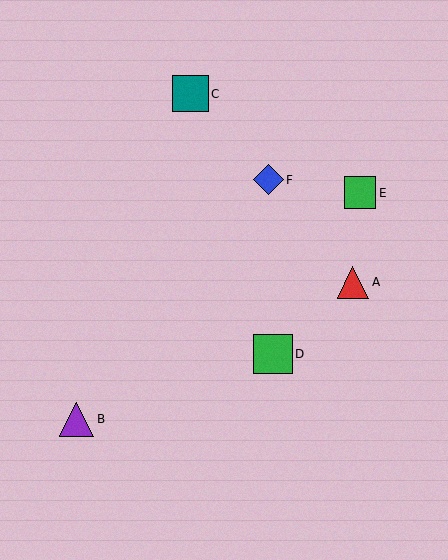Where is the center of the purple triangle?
The center of the purple triangle is at (77, 419).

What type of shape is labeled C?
Shape C is a teal square.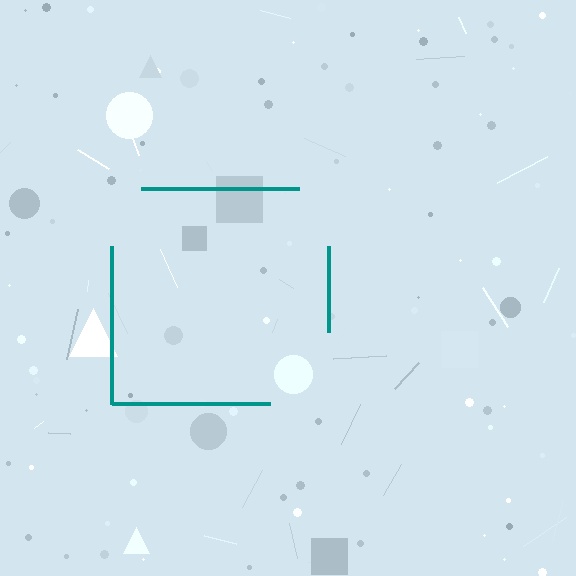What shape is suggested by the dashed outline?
The dashed outline suggests a square.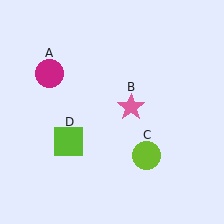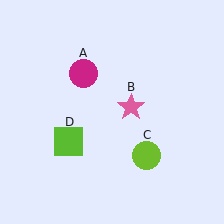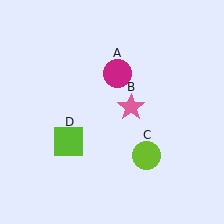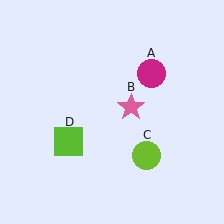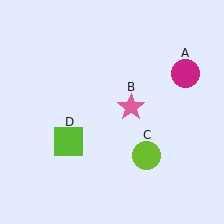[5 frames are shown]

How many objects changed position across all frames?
1 object changed position: magenta circle (object A).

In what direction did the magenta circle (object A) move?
The magenta circle (object A) moved right.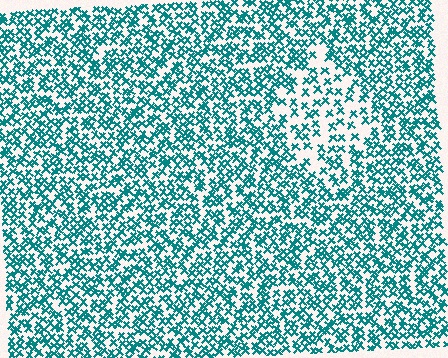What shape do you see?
I see a diamond.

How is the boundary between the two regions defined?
The boundary is defined by a change in element density (approximately 1.8x ratio). All elements are the same color, size, and shape.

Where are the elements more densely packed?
The elements are more densely packed outside the diamond boundary.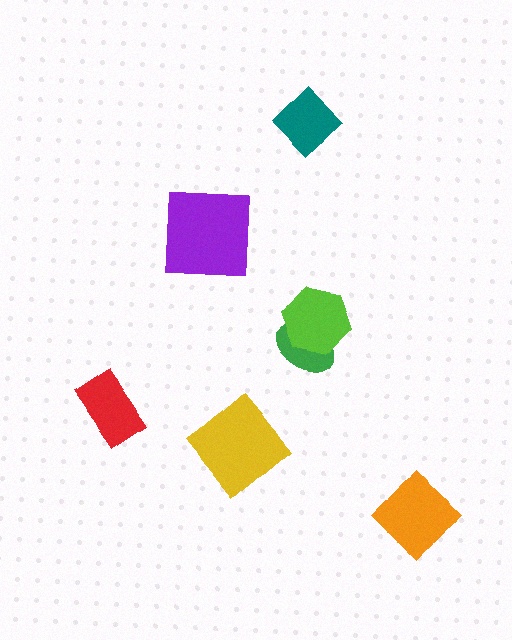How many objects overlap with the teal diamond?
0 objects overlap with the teal diamond.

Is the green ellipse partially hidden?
Yes, it is partially covered by another shape.